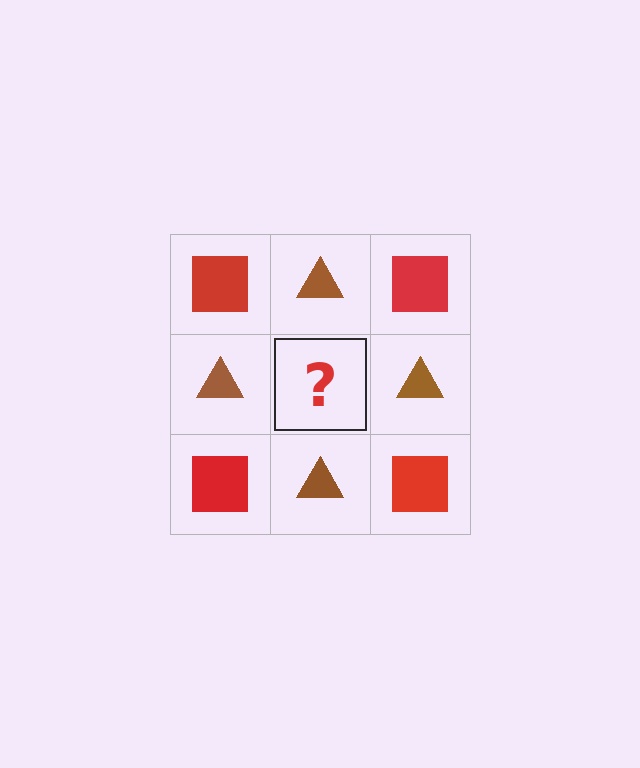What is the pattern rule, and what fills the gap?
The rule is that it alternates red square and brown triangle in a checkerboard pattern. The gap should be filled with a red square.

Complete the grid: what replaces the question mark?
The question mark should be replaced with a red square.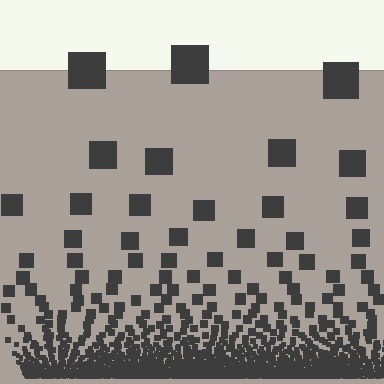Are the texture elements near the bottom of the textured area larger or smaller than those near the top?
Smaller. The gradient is inverted — elements near the bottom are smaller and denser.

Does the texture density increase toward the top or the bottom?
Density increases toward the bottom.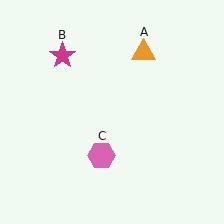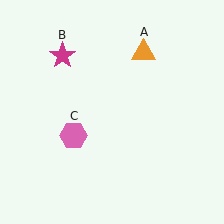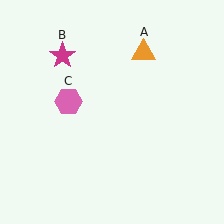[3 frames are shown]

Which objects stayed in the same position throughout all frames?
Orange triangle (object A) and magenta star (object B) remained stationary.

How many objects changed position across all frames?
1 object changed position: pink hexagon (object C).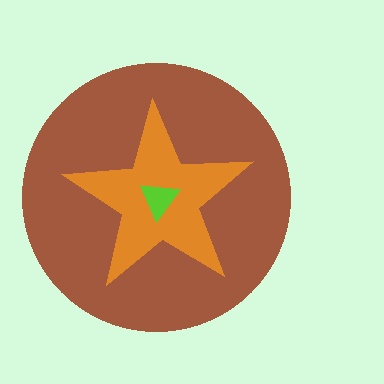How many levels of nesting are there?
3.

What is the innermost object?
The lime triangle.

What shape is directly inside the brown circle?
The orange star.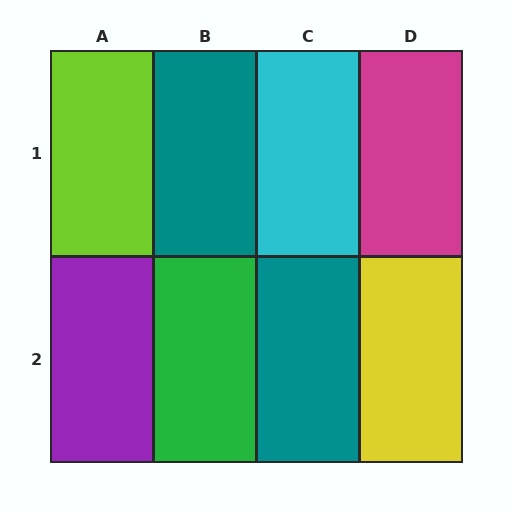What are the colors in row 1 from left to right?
Lime, teal, cyan, magenta.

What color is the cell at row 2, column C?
Teal.